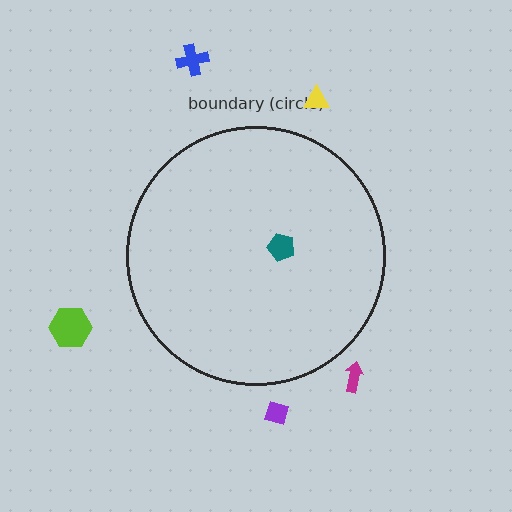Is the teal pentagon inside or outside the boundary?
Inside.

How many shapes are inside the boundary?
1 inside, 5 outside.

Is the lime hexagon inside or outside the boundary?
Outside.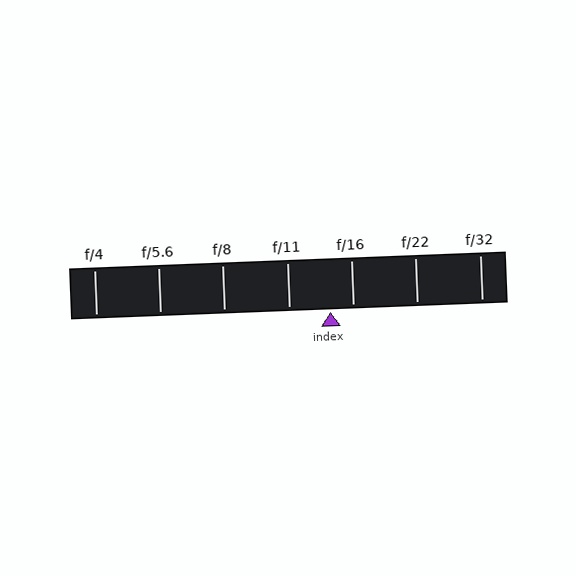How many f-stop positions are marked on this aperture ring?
There are 7 f-stop positions marked.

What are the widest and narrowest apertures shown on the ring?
The widest aperture shown is f/4 and the narrowest is f/32.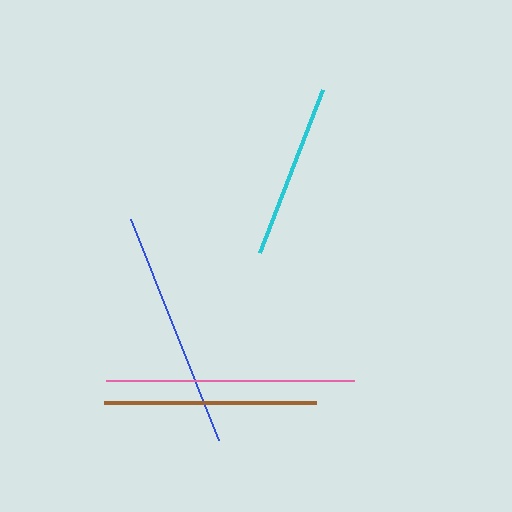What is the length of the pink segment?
The pink segment is approximately 248 pixels long.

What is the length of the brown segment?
The brown segment is approximately 211 pixels long.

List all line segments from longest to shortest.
From longest to shortest: pink, blue, brown, cyan.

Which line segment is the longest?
The pink line is the longest at approximately 248 pixels.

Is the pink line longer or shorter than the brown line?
The pink line is longer than the brown line.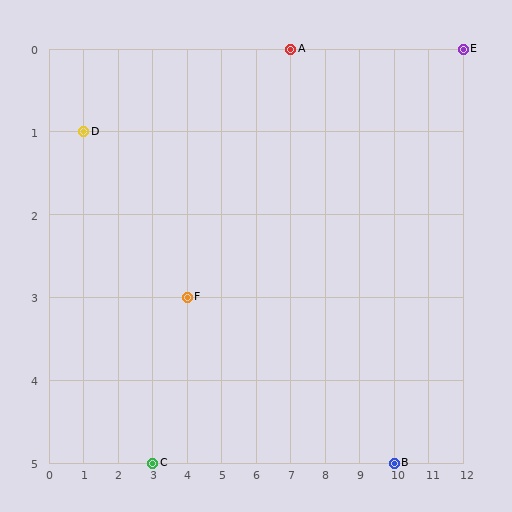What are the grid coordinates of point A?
Point A is at grid coordinates (7, 0).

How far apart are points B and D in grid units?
Points B and D are 9 columns and 4 rows apart (about 9.8 grid units diagonally).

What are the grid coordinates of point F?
Point F is at grid coordinates (4, 3).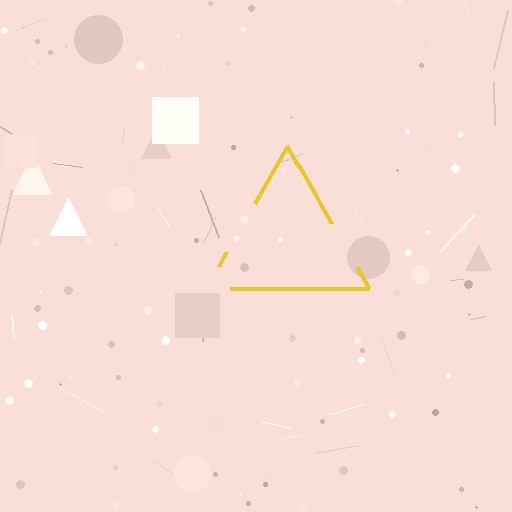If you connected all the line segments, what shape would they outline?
They would outline a triangle.